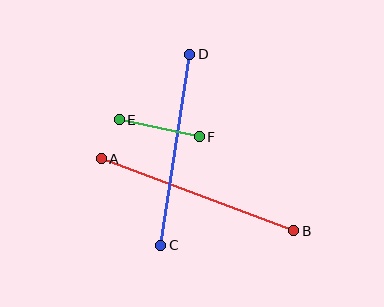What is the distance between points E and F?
The distance is approximately 82 pixels.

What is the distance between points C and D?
The distance is approximately 193 pixels.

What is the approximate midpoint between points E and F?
The midpoint is at approximately (159, 128) pixels.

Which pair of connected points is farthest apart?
Points A and B are farthest apart.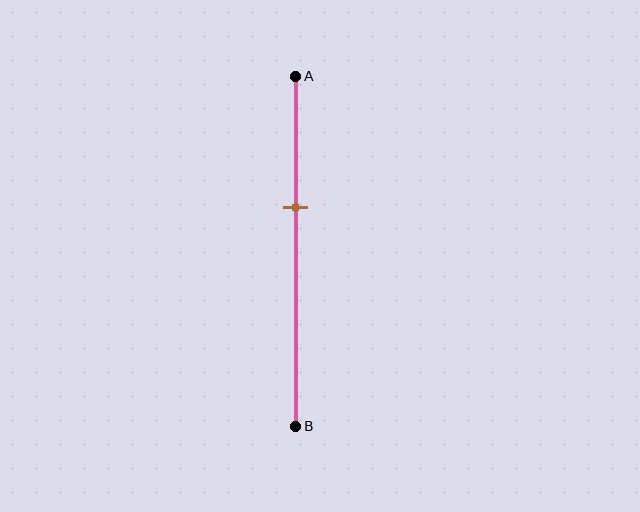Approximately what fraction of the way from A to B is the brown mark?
The brown mark is approximately 35% of the way from A to B.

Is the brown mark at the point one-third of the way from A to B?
No, the mark is at about 35% from A, not at the 33% one-third point.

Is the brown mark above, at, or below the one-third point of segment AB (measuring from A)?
The brown mark is below the one-third point of segment AB.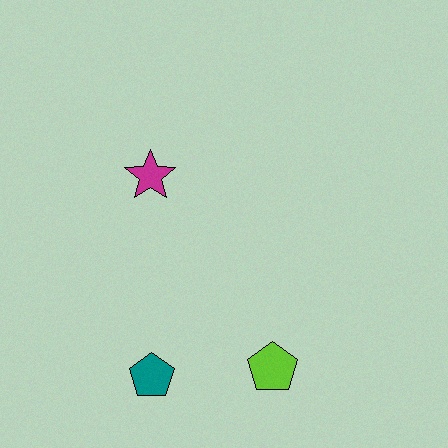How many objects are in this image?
There are 3 objects.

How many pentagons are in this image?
There are 2 pentagons.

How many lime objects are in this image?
There is 1 lime object.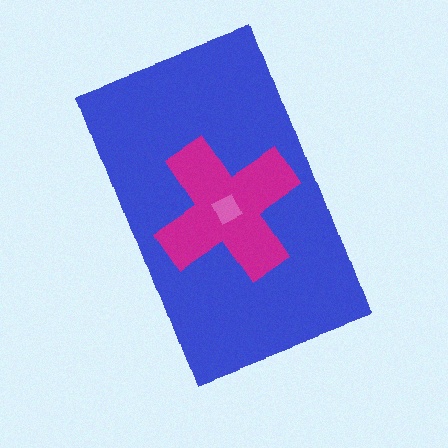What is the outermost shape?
The blue rectangle.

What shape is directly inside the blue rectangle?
The magenta cross.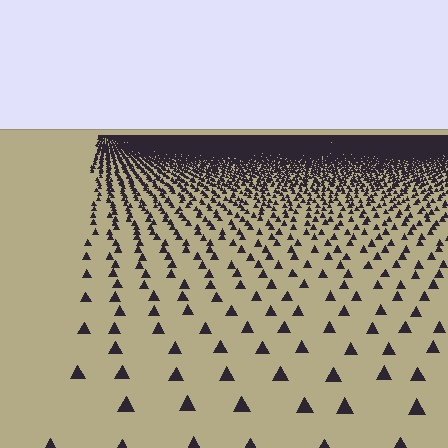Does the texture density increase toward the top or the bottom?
Density increases toward the top.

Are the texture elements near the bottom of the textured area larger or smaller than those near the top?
Larger. Near the bottom, elements are closer to the viewer and appear at a bigger on-screen size.